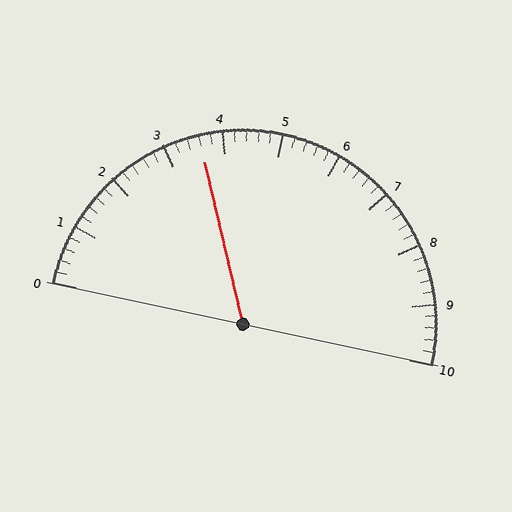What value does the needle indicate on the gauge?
The needle indicates approximately 3.6.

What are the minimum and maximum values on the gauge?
The gauge ranges from 0 to 10.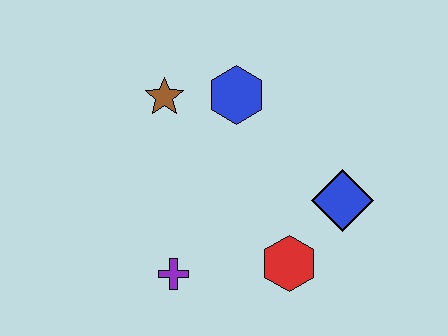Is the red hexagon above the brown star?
No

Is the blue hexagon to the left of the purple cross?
No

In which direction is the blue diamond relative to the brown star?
The blue diamond is to the right of the brown star.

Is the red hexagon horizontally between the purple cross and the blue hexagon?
No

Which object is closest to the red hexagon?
The blue diamond is closest to the red hexagon.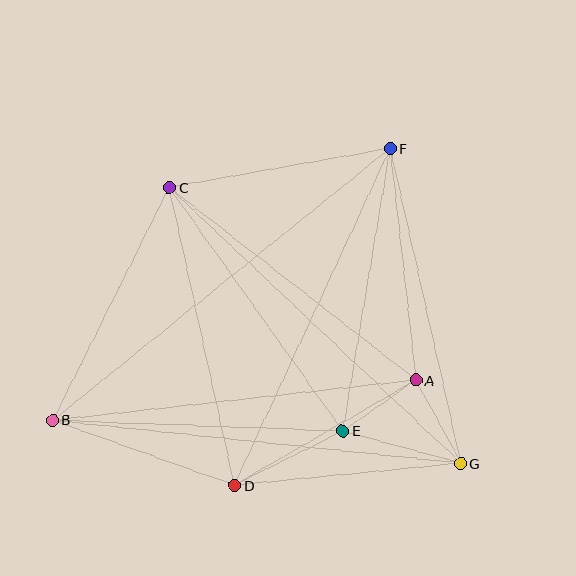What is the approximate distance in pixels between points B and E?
The distance between B and E is approximately 291 pixels.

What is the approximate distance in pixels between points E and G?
The distance between E and G is approximately 122 pixels.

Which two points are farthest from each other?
Points B and F are farthest from each other.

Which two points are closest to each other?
Points A and E are closest to each other.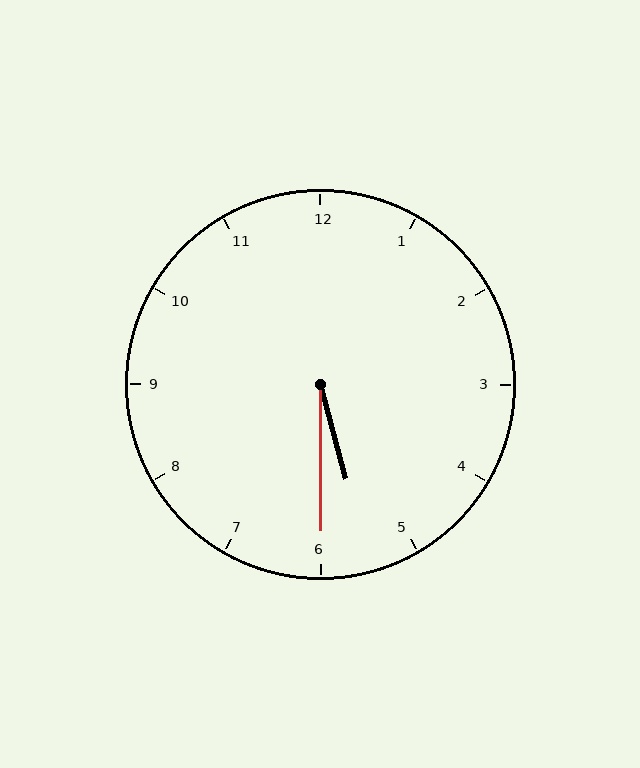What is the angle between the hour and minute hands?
Approximately 15 degrees.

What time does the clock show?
5:30.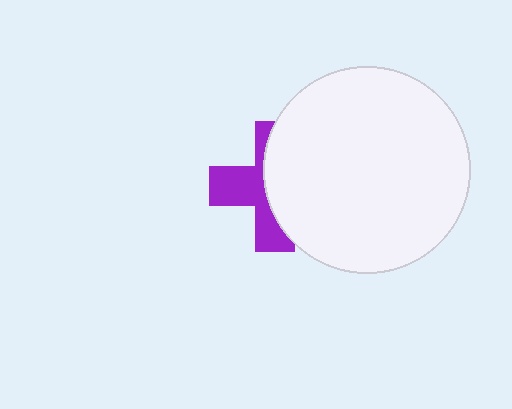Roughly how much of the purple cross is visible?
About half of it is visible (roughly 45%).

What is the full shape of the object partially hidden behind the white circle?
The partially hidden object is a purple cross.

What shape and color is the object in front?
The object in front is a white circle.